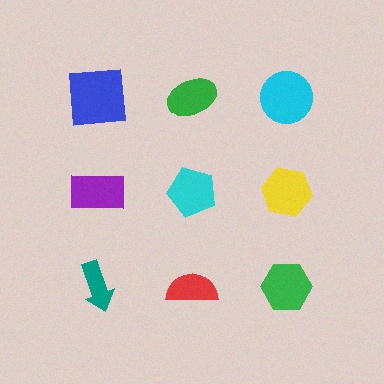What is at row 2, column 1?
A purple rectangle.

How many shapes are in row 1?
3 shapes.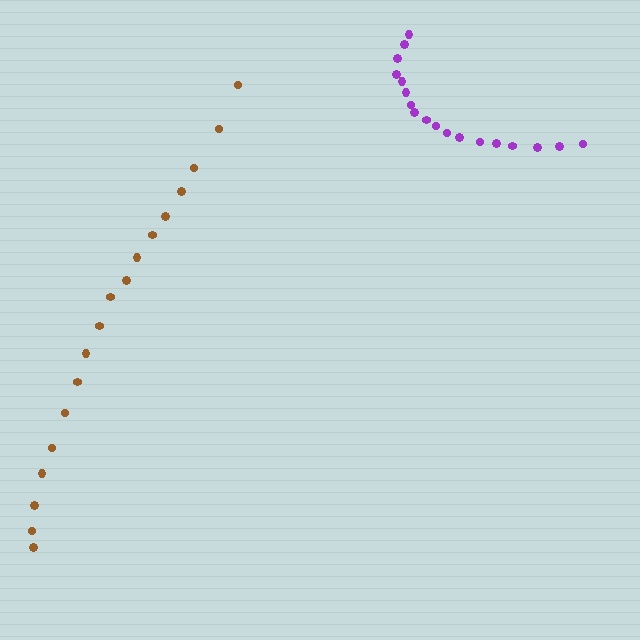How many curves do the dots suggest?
There are 2 distinct paths.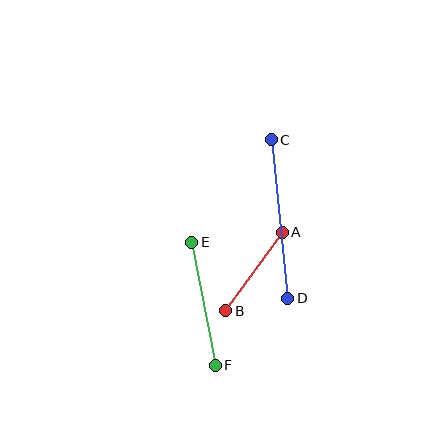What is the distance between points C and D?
The distance is approximately 159 pixels.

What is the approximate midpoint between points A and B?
The midpoint is at approximately (254, 272) pixels.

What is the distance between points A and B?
The distance is approximately 97 pixels.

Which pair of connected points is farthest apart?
Points C and D are farthest apart.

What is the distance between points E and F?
The distance is approximately 125 pixels.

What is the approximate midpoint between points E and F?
The midpoint is at approximately (203, 304) pixels.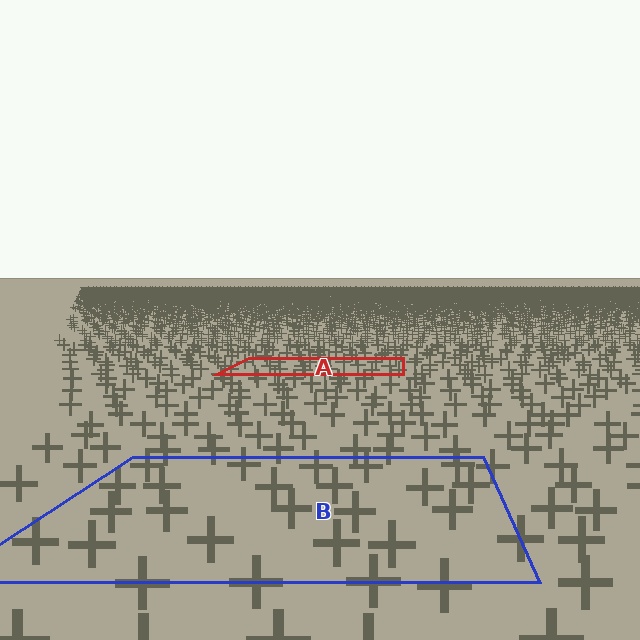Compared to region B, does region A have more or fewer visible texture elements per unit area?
Region A has more texture elements per unit area — they are packed more densely because it is farther away.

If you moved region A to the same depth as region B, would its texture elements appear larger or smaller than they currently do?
They would appear larger. At a closer depth, the same texture elements are projected at a bigger on-screen size.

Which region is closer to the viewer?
Region B is closer. The texture elements there are larger and more spread out.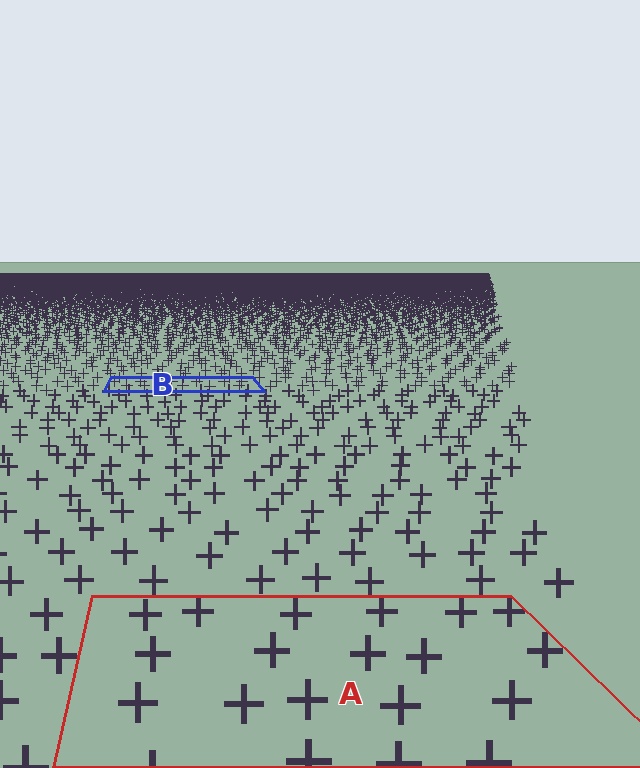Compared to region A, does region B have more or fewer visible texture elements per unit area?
Region B has more texture elements per unit area — they are packed more densely because it is farther away.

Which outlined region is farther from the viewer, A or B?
Region B is farther from the viewer — the texture elements inside it appear smaller and more densely packed.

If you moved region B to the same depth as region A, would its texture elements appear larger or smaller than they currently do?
They would appear larger. At a closer depth, the same texture elements are projected at a bigger on-screen size.